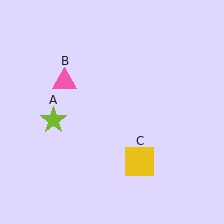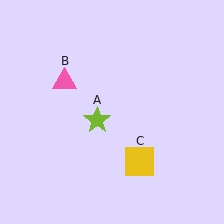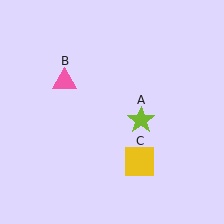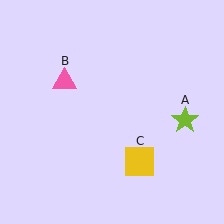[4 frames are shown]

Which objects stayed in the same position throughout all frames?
Pink triangle (object B) and yellow square (object C) remained stationary.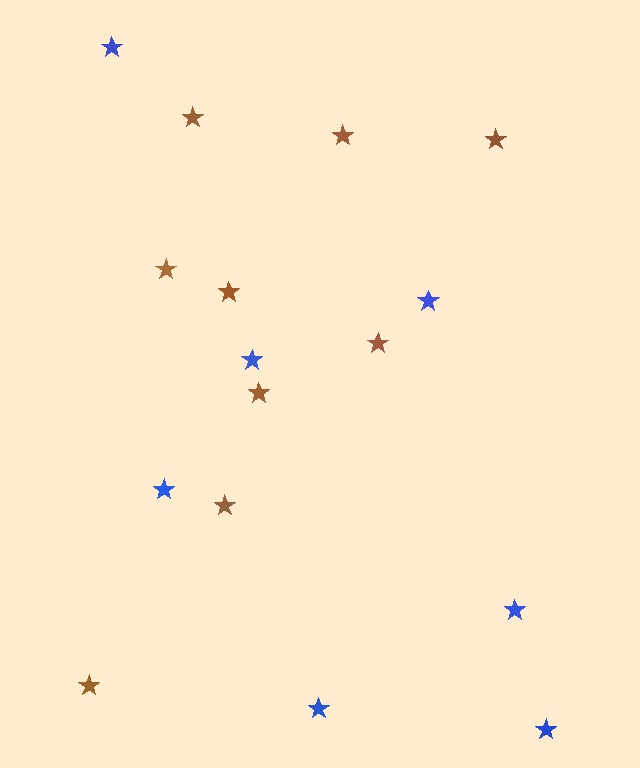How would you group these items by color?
There are 2 groups: one group of blue stars (7) and one group of brown stars (9).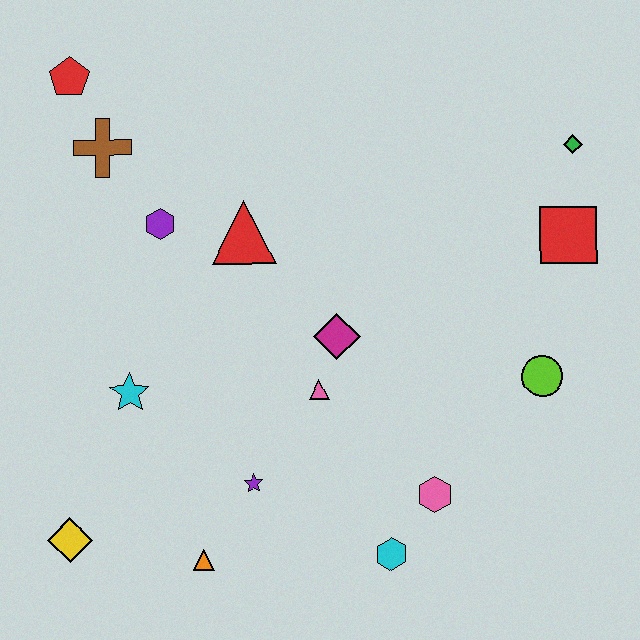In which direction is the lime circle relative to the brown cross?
The lime circle is to the right of the brown cross.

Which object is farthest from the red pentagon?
The cyan hexagon is farthest from the red pentagon.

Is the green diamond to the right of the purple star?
Yes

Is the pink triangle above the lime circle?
No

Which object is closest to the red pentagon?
The brown cross is closest to the red pentagon.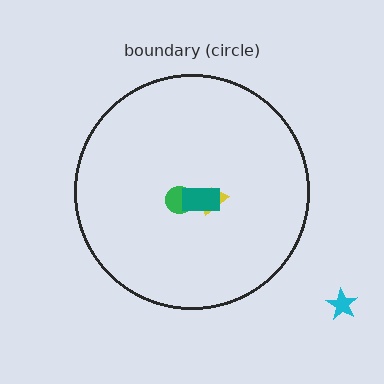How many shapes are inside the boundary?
3 inside, 1 outside.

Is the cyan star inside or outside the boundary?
Outside.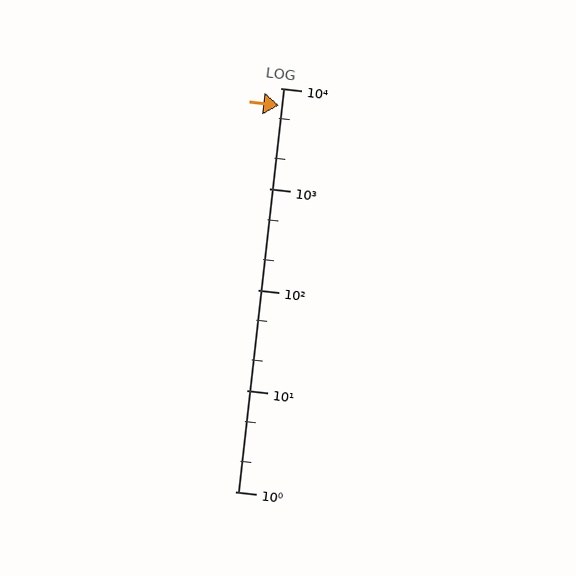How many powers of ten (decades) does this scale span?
The scale spans 4 decades, from 1 to 10000.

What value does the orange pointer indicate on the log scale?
The pointer indicates approximately 6800.